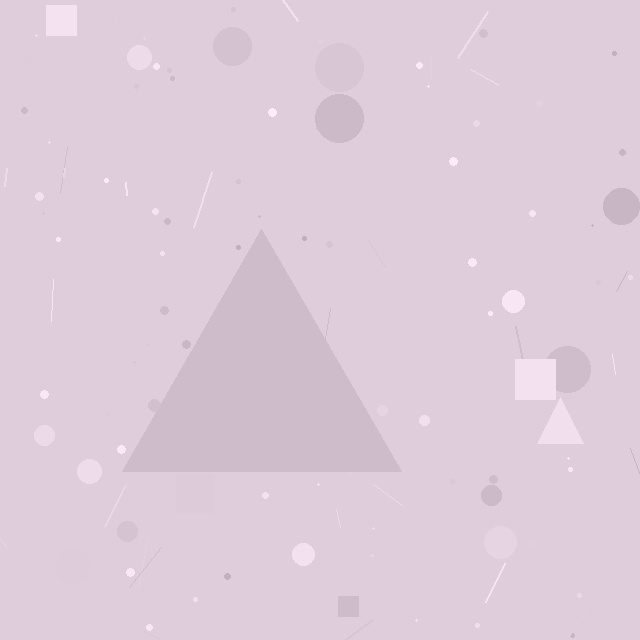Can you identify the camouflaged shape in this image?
The camouflaged shape is a triangle.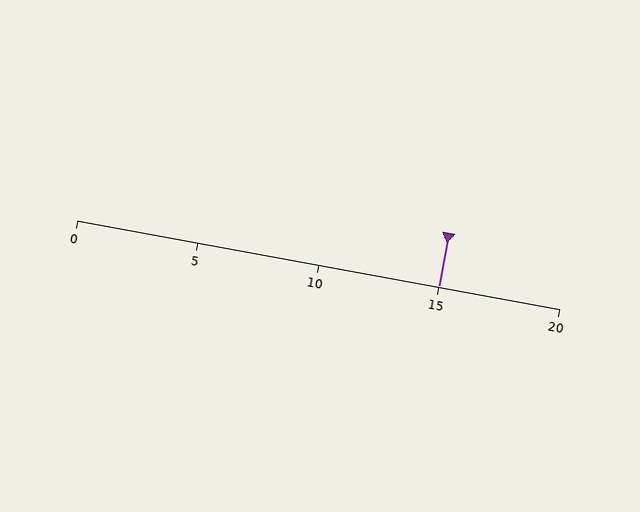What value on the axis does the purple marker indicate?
The marker indicates approximately 15.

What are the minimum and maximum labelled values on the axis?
The axis runs from 0 to 20.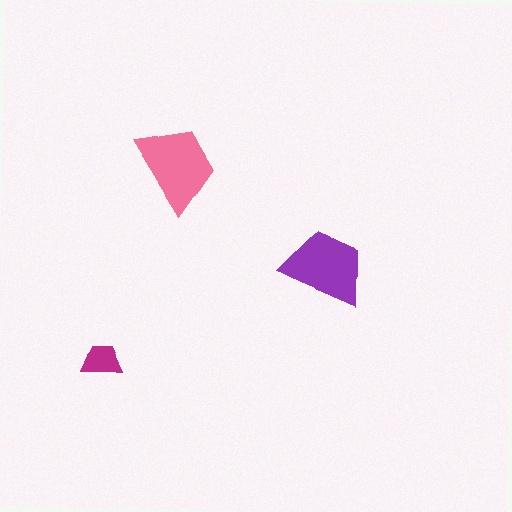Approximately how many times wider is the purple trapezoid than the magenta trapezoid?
About 2 times wider.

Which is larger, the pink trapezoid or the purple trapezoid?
The pink one.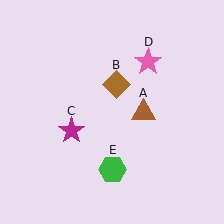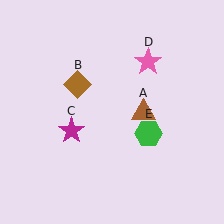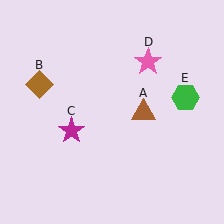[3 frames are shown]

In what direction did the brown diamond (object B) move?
The brown diamond (object B) moved left.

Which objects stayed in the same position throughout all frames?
Brown triangle (object A) and magenta star (object C) and pink star (object D) remained stationary.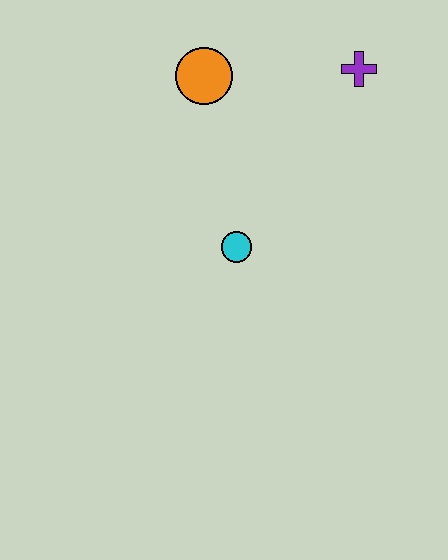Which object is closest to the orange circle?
The purple cross is closest to the orange circle.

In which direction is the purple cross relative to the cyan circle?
The purple cross is above the cyan circle.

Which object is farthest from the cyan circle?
The purple cross is farthest from the cyan circle.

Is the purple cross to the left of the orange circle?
No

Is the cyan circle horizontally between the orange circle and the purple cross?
Yes